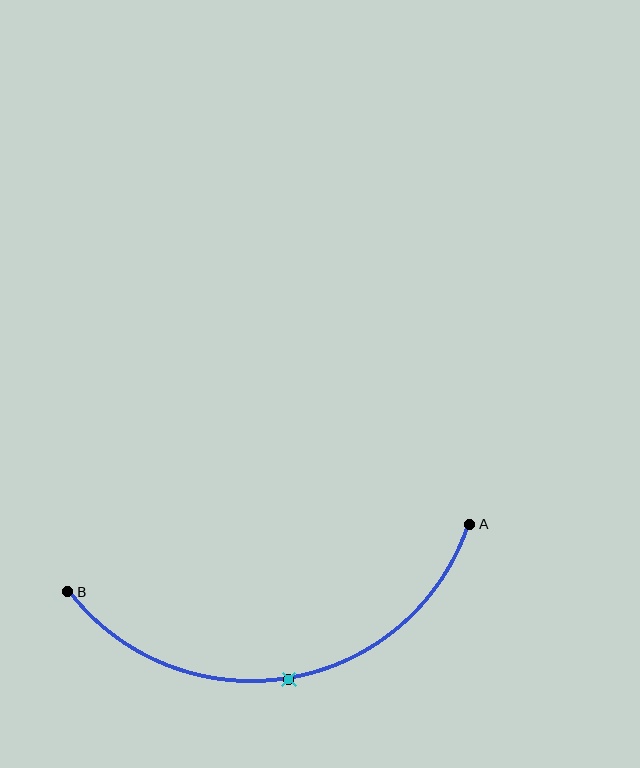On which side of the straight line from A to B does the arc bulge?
The arc bulges below the straight line connecting A and B.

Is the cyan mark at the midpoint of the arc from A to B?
Yes. The cyan mark lies on the arc at equal arc-length from both A and B — it is the arc midpoint.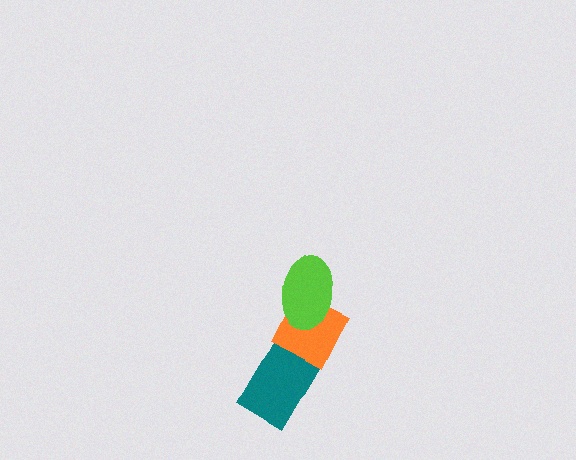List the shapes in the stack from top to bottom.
From top to bottom: the lime ellipse, the orange diamond, the teal rectangle.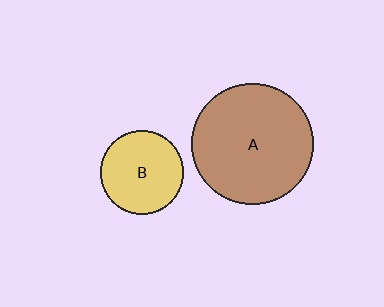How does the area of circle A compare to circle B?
Approximately 2.1 times.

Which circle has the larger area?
Circle A (brown).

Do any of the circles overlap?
No, none of the circles overlap.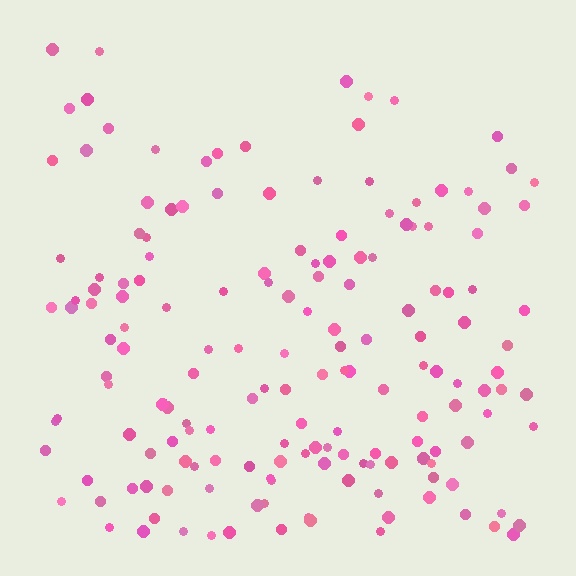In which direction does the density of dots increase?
From top to bottom, with the bottom side densest.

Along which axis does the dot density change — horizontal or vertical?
Vertical.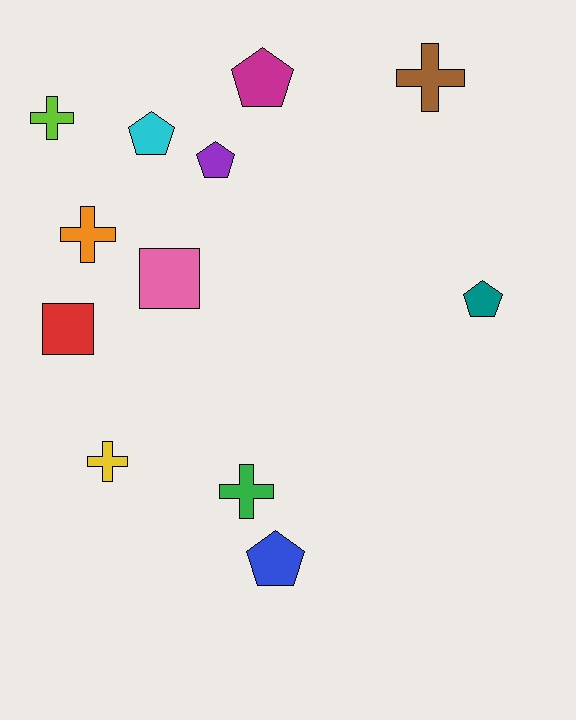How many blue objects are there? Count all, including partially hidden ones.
There is 1 blue object.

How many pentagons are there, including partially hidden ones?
There are 5 pentagons.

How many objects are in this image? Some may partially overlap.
There are 12 objects.